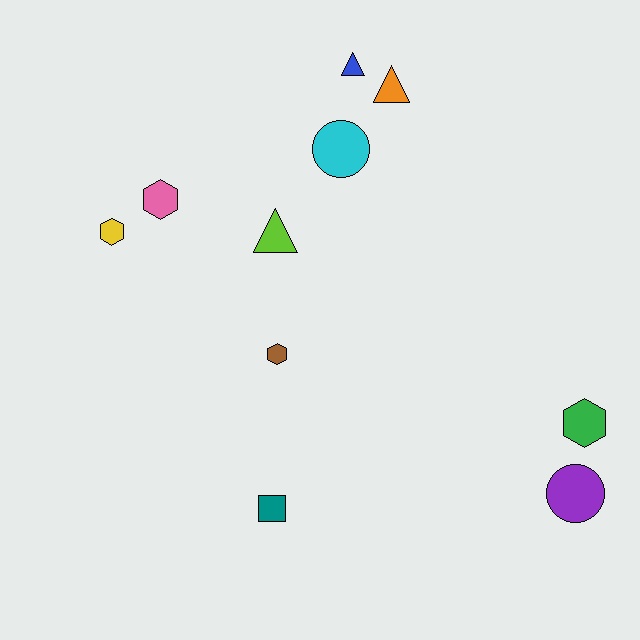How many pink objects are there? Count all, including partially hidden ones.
There is 1 pink object.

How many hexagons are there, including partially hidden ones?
There are 4 hexagons.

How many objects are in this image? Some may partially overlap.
There are 10 objects.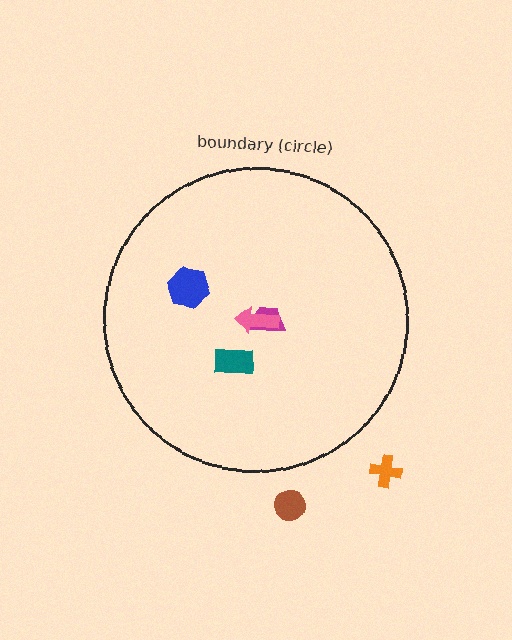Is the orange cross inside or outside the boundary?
Outside.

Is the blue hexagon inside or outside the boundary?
Inside.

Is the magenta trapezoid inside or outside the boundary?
Inside.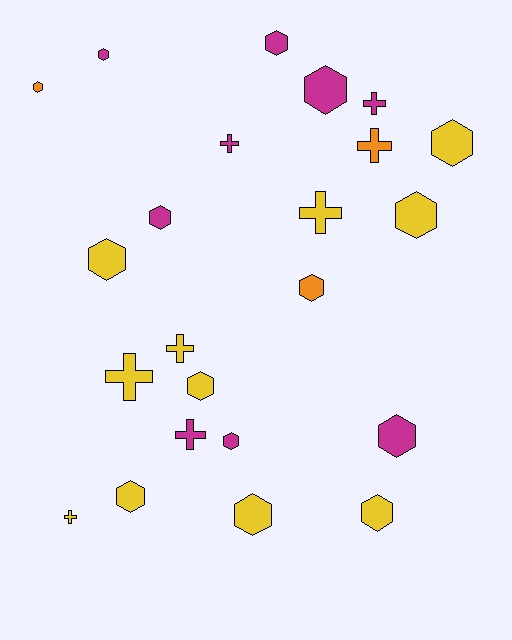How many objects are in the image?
There are 23 objects.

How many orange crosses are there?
There is 1 orange cross.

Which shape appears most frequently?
Hexagon, with 15 objects.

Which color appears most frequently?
Yellow, with 11 objects.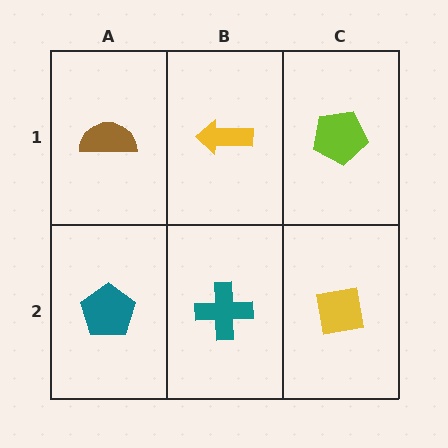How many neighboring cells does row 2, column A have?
2.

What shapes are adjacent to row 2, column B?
A yellow arrow (row 1, column B), a teal pentagon (row 2, column A), a yellow square (row 2, column C).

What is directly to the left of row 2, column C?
A teal cross.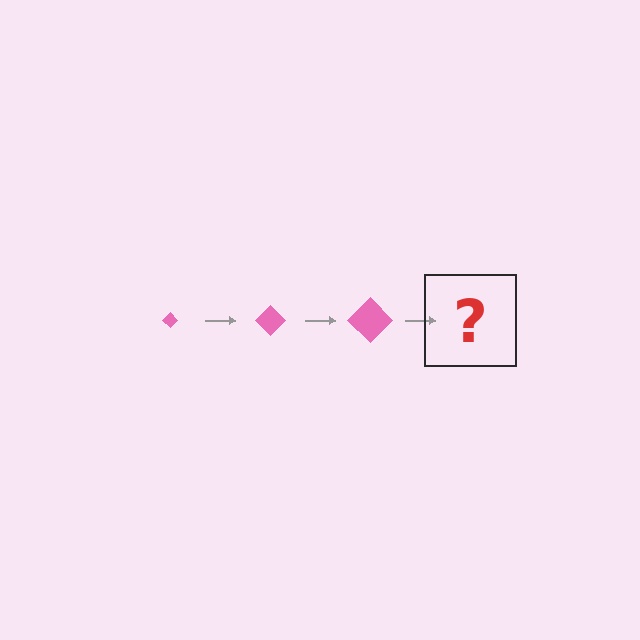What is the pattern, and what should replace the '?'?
The pattern is that the diamond gets progressively larger each step. The '?' should be a pink diamond, larger than the previous one.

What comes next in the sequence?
The next element should be a pink diamond, larger than the previous one.